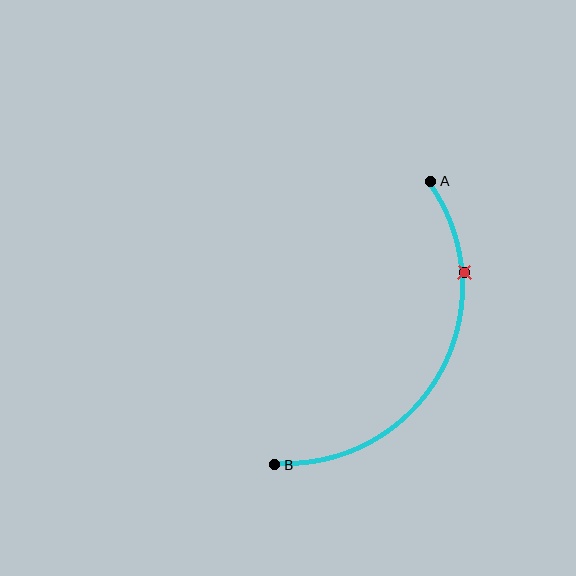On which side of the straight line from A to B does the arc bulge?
The arc bulges to the right of the straight line connecting A and B.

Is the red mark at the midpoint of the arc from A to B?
No. The red mark lies on the arc but is closer to endpoint A. The arc midpoint would be at the point on the curve equidistant along the arc from both A and B.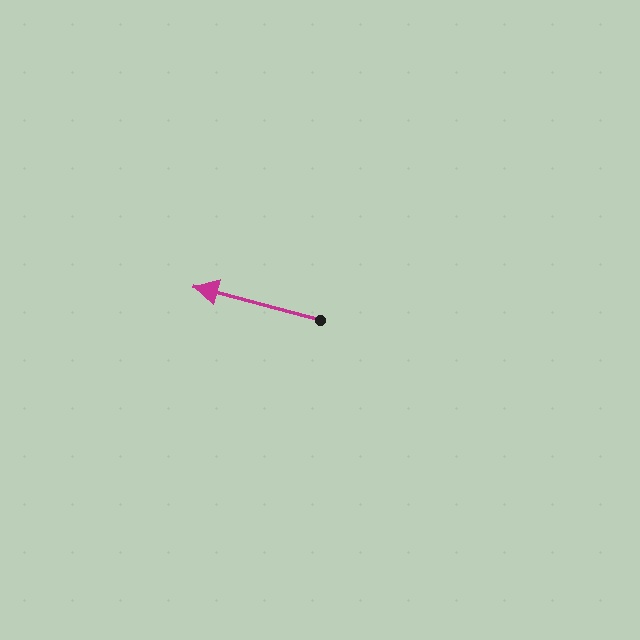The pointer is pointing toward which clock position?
Roughly 10 o'clock.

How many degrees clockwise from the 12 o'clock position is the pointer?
Approximately 285 degrees.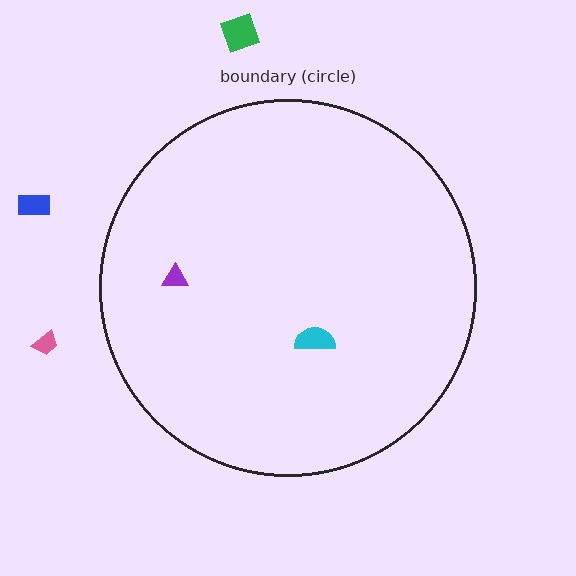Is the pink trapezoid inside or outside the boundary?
Outside.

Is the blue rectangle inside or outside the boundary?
Outside.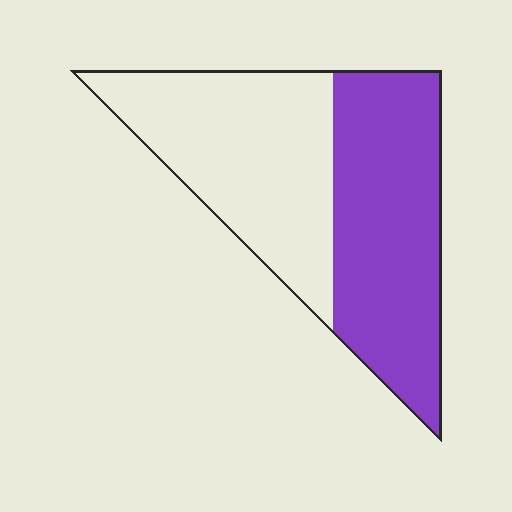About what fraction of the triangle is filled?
About one half (1/2).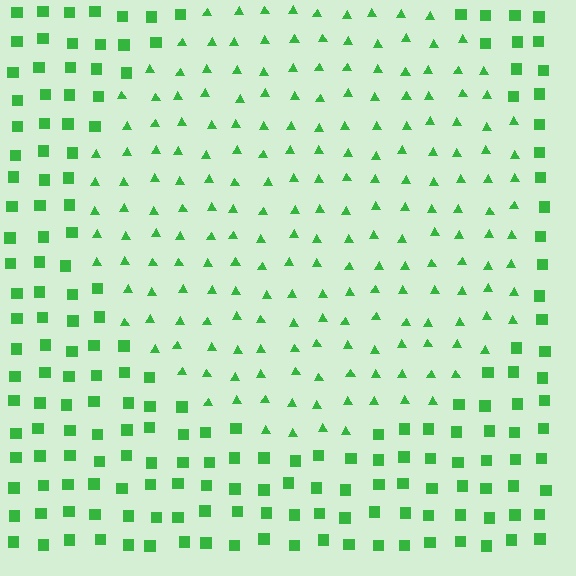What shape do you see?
I see a circle.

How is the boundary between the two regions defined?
The boundary is defined by a change in element shape: triangles inside vs. squares outside. All elements share the same color and spacing.